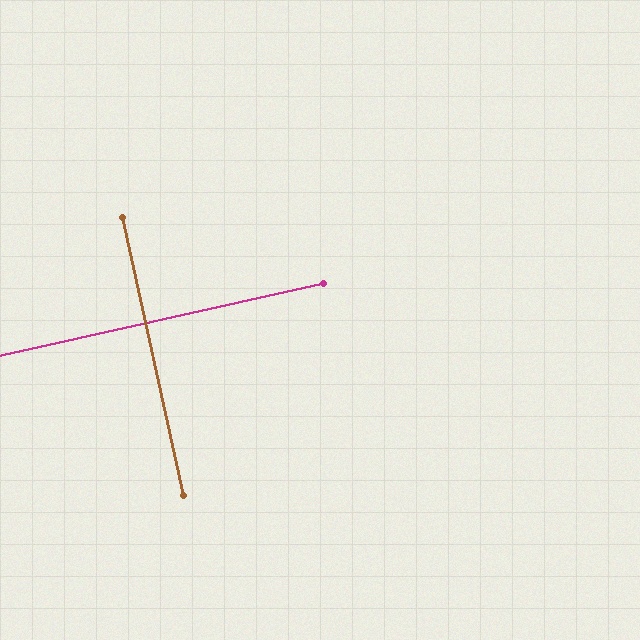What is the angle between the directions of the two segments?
Approximately 90 degrees.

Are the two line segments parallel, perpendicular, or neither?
Perpendicular — they meet at approximately 90°.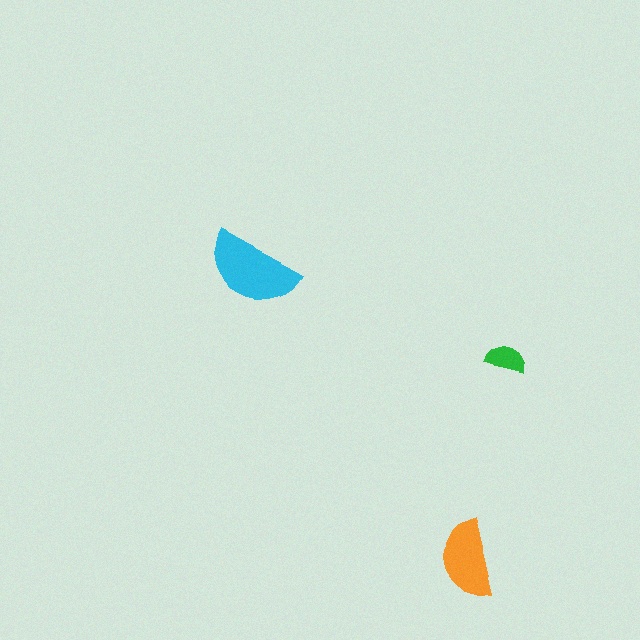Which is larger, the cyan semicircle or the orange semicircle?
The cyan one.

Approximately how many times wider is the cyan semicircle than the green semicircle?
About 2.5 times wider.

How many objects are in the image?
There are 3 objects in the image.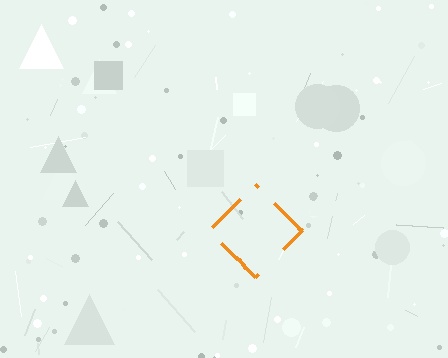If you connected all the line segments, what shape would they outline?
They would outline a diamond.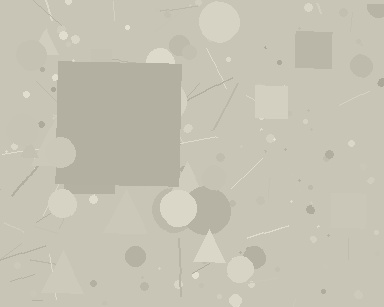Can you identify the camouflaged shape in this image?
The camouflaged shape is a square.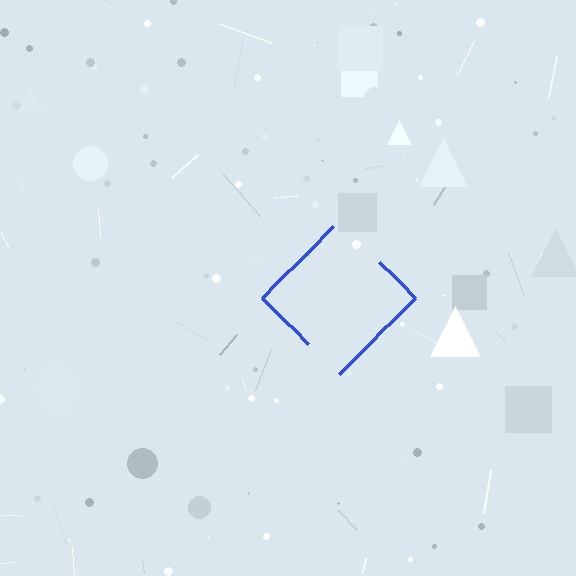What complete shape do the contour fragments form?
The contour fragments form a diamond.